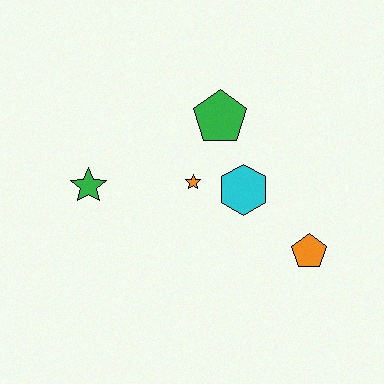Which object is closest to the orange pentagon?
The cyan hexagon is closest to the orange pentagon.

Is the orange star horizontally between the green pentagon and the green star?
Yes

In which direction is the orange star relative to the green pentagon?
The orange star is below the green pentagon.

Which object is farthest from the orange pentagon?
The green star is farthest from the orange pentagon.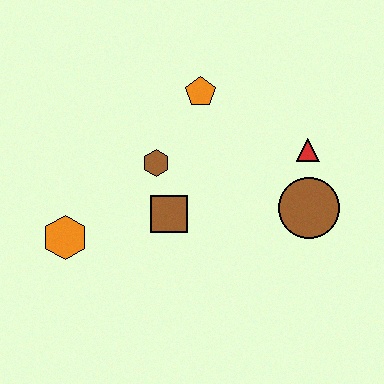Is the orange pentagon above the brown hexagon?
Yes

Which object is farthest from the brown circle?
The orange hexagon is farthest from the brown circle.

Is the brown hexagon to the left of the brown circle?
Yes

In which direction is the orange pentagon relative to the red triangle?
The orange pentagon is to the left of the red triangle.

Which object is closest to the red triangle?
The brown circle is closest to the red triangle.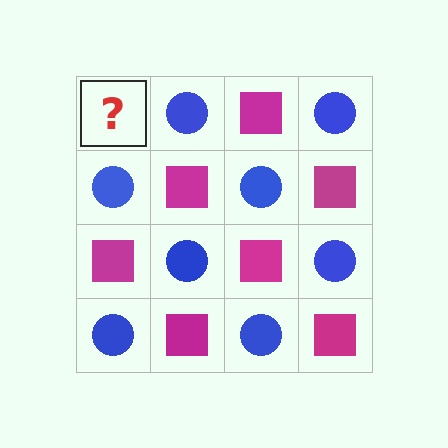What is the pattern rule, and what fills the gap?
The rule is that it alternates magenta square and blue circle in a checkerboard pattern. The gap should be filled with a magenta square.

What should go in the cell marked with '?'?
The missing cell should contain a magenta square.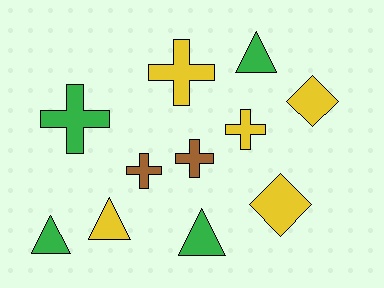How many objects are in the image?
There are 11 objects.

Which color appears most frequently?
Yellow, with 5 objects.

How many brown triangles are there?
There are no brown triangles.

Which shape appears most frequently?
Cross, with 5 objects.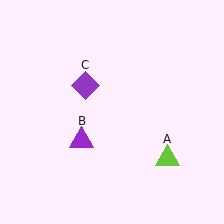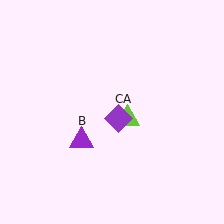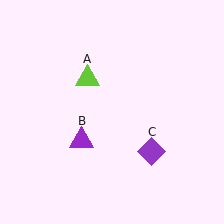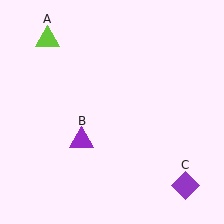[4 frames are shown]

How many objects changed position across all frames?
2 objects changed position: lime triangle (object A), purple diamond (object C).